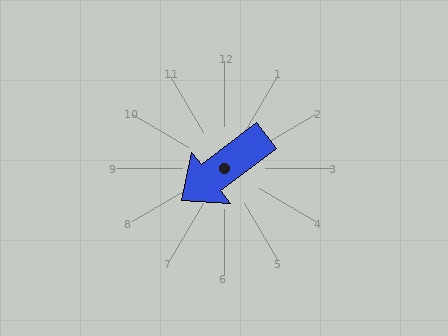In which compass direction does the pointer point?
Southwest.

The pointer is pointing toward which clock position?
Roughly 8 o'clock.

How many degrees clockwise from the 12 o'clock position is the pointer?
Approximately 233 degrees.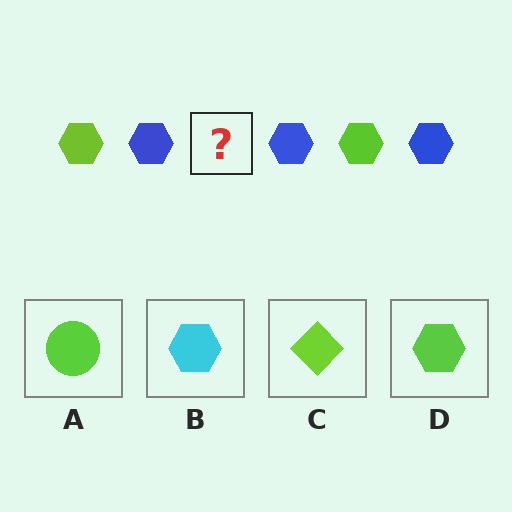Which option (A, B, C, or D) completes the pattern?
D.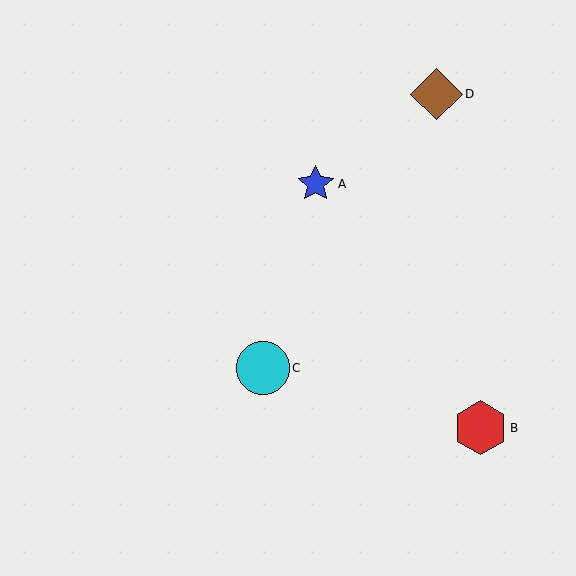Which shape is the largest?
The red hexagon (labeled B) is the largest.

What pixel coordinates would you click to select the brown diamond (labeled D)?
Click at (436, 94) to select the brown diamond D.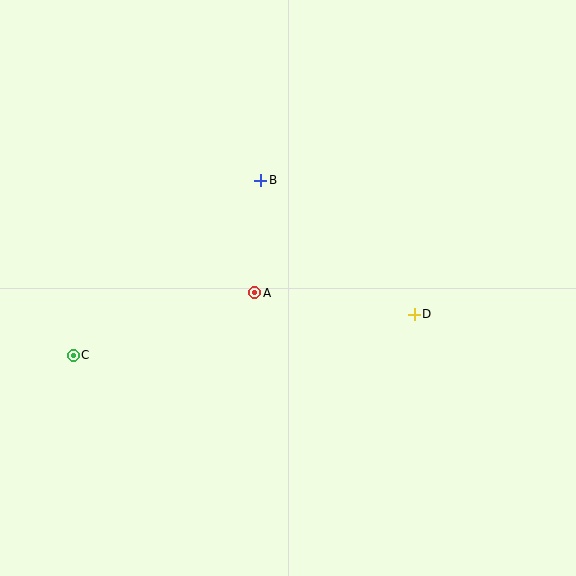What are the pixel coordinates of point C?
Point C is at (73, 355).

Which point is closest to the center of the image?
Point A at (255, 293) is closest to the center.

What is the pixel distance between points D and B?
The distance between D and B is 204 pixels.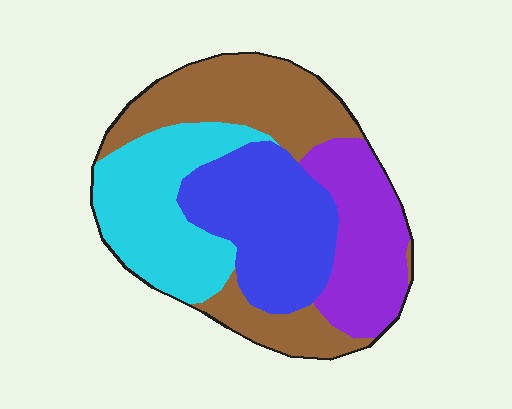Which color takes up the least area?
Purple, at roughly 20%.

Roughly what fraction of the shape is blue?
Blue covers roughly 25% of the shape.